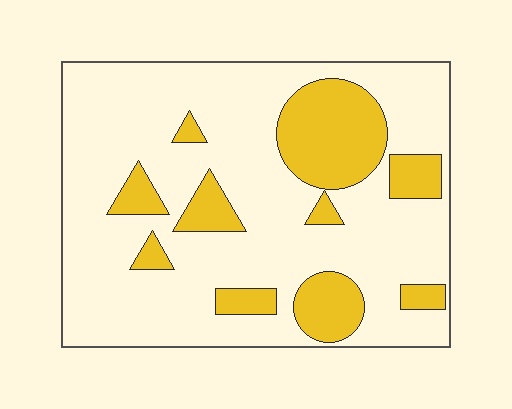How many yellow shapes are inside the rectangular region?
10.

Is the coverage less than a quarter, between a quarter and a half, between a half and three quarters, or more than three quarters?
Less than a quarter.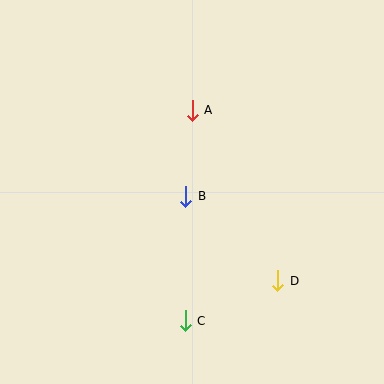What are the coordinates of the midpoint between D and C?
The midpoint between D and C is at (232, 301).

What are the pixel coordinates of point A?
Point A is at (192, 110).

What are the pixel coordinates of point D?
Point D is at (278, 281).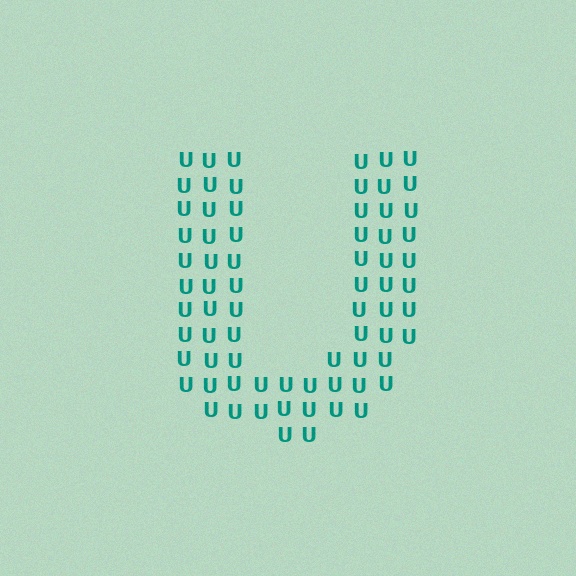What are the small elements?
The small elements are letter U's.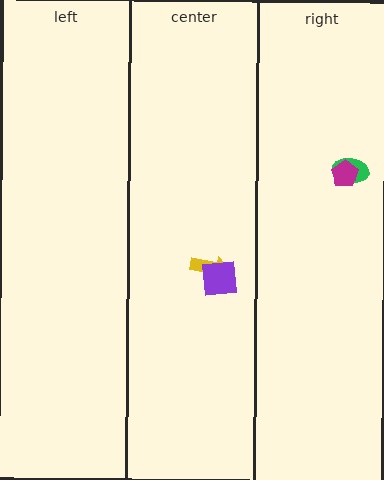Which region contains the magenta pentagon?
The right region.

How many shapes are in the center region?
2.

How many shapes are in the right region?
2.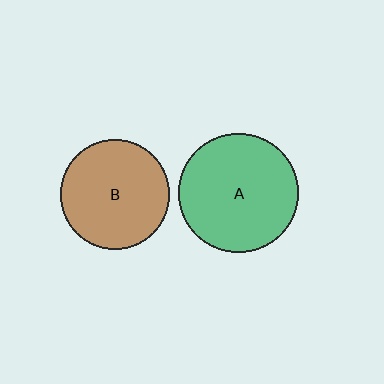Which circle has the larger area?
Circle A (green).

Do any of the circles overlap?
No, none of the circles overlap.